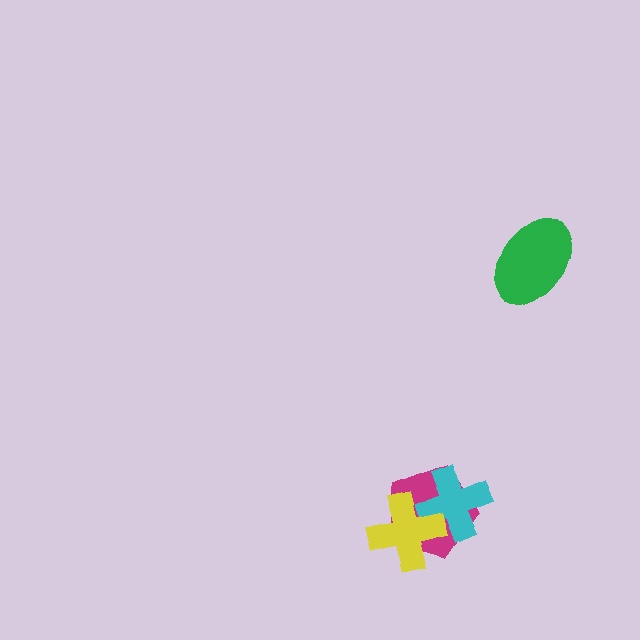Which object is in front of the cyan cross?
The yellow cross is in front of the cyan cross.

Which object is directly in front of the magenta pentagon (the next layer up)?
The cyan cross is directly in front of the magenta pentagon.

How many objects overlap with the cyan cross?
2 objects overlap with the cyan cross.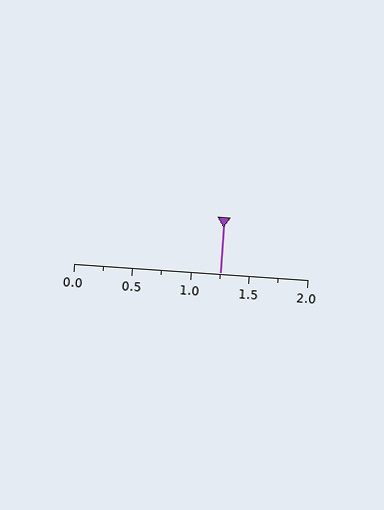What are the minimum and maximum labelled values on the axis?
The axis runs from 0.0 to 2.0.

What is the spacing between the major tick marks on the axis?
The major ticks are spaced 0.5 apart.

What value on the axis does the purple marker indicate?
The marker indicates approximately 1.25.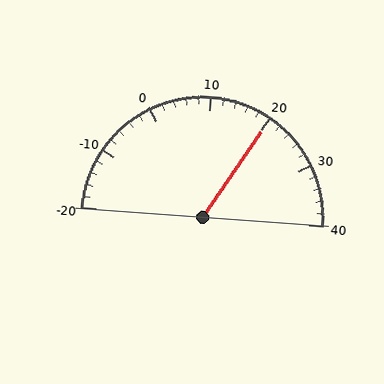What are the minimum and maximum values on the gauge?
The gauge ranges from -20 to 40.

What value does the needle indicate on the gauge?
The needle indicates approximately 20.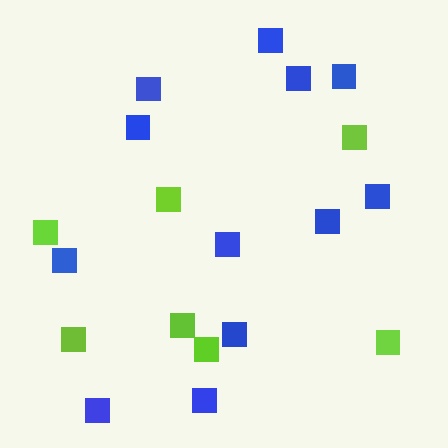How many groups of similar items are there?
There are 2 groups: one group of blue squares (12) and one group of lime squares (7).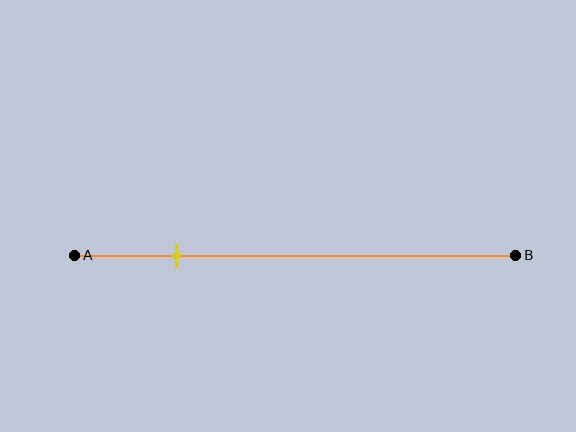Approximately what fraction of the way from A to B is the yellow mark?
The yellow mark is approximately 25% of the way from A to B.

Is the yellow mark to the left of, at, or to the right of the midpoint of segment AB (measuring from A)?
The yellow mark is to the left of the midpoint of segment AB.